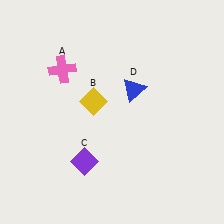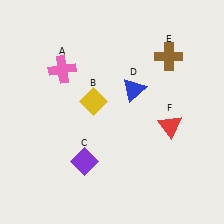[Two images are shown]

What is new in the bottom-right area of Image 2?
A red triangle (F) was added in the bottom-right area of Image 2.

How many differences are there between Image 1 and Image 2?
There are 2 differences between the two images.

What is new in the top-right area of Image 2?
A brown cross (E) was added in the top-right area of Image 2.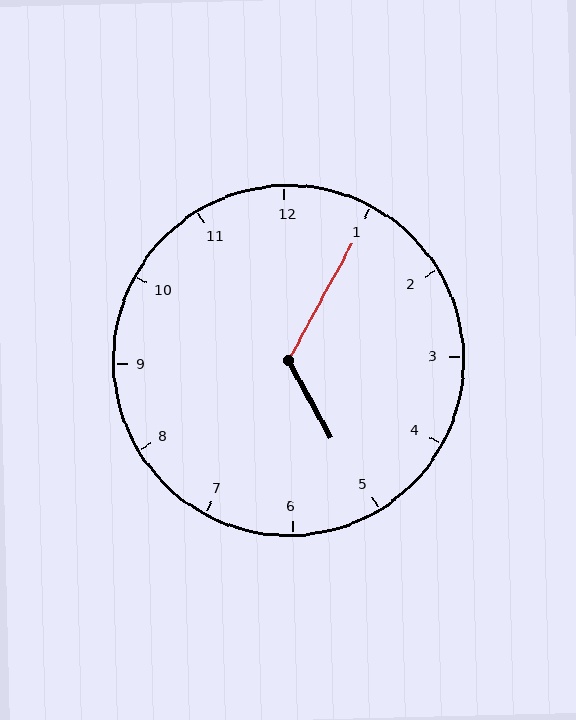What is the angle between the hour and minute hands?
Approximately 122 degrees.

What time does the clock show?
5:05.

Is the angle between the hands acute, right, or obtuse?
It is obtuse.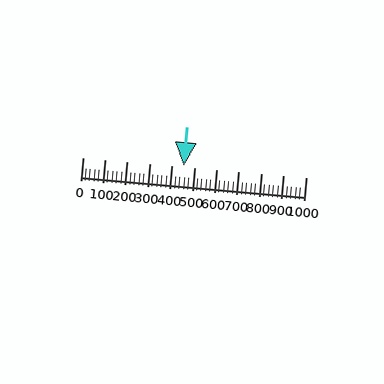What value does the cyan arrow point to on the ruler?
The cyan arrow points to approximately 452.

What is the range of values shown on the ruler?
The ruler shows values from 0 to 1000.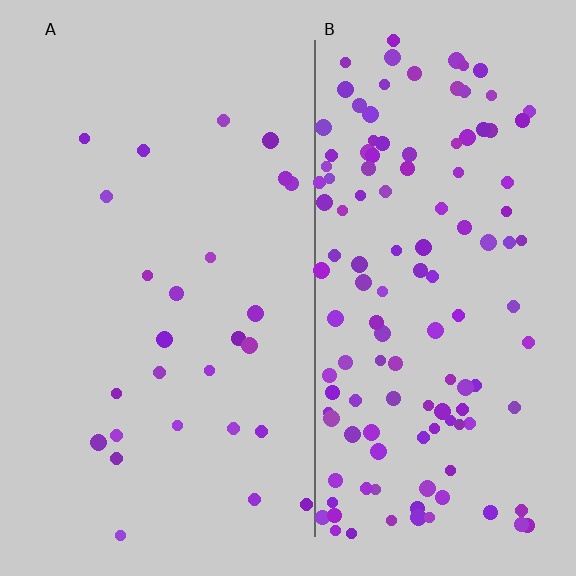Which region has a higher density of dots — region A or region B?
B (the right).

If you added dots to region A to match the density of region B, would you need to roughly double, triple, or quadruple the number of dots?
Approximately quadruple.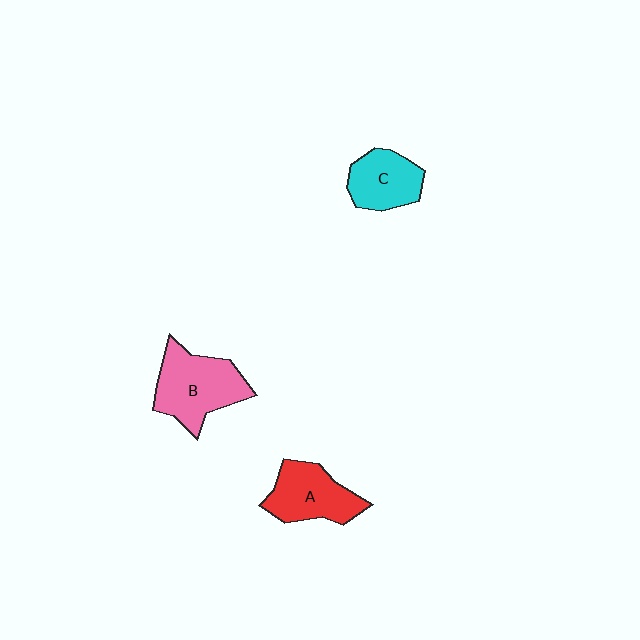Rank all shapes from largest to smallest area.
From largest to smallest: B (pink), A (red), C (cyan).